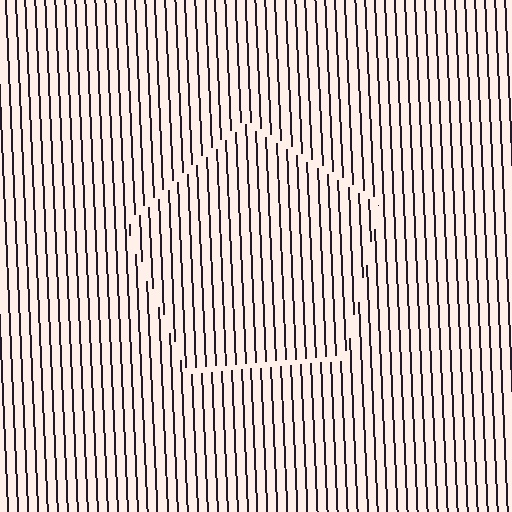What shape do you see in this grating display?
An illusory pentagon. The interior of the shape contains the same grating, shifted by half a period — the contour is defined by the phase discontinuity where line-ends from the inner and outer gratings abut.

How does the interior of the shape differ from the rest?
The interior of the shape contains the same grating, shifted by half a period — the contour is defined by the phase discontinuity where line-ends from the inner and outer gratings abut.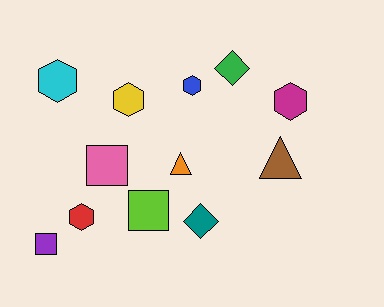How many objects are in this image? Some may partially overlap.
There are 12 objects.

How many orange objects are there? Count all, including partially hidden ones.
There is 1 orange object.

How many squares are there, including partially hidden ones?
There are 3 squares.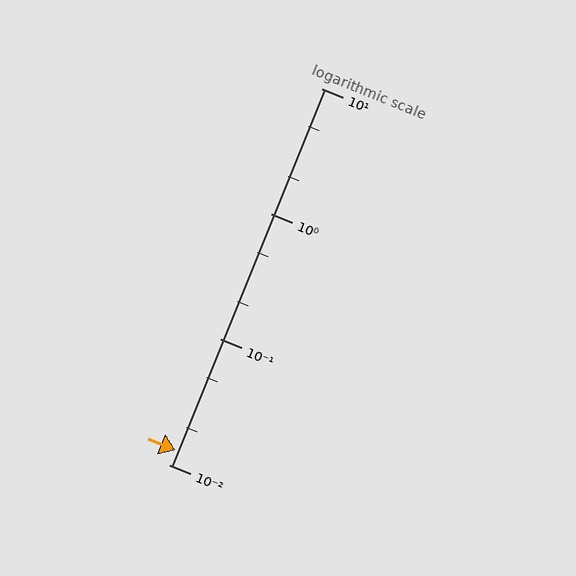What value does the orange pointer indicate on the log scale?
The pointer indicates approximately 0.013.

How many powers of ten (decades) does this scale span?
The scale spans 3 decades, from 0.01 to 10.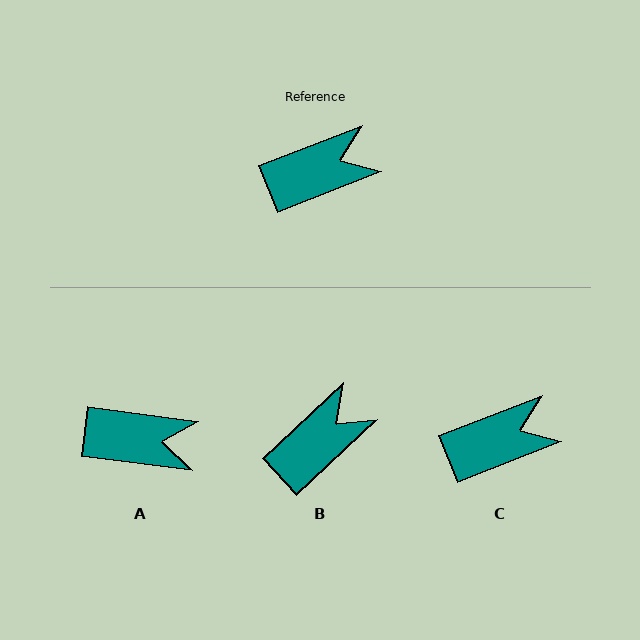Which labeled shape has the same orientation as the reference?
C.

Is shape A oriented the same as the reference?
No, it is off by about 29 degrees.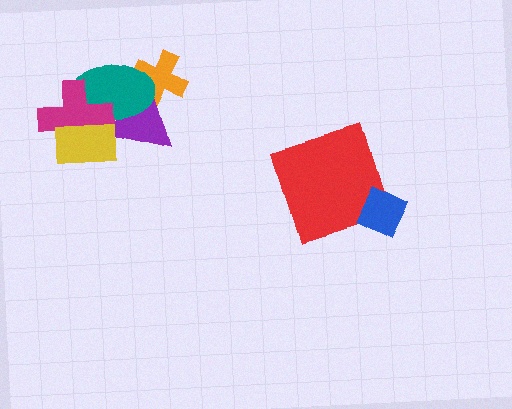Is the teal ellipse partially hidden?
Yes, it is partially covered by another shape.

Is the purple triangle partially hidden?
Yes, it is partially covered by another shape.